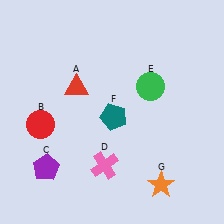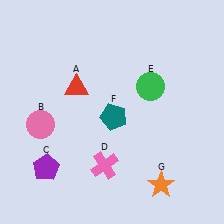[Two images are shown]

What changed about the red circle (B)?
In Image 1, B is red. In Image 2, it changed to pink.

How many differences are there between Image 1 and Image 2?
There is 1 difference between the two images.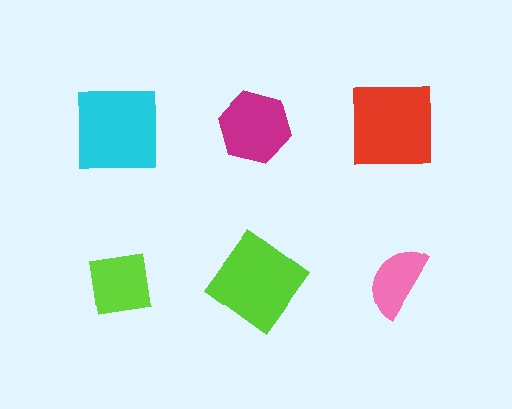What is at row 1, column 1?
A cyan square.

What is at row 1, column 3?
A red square.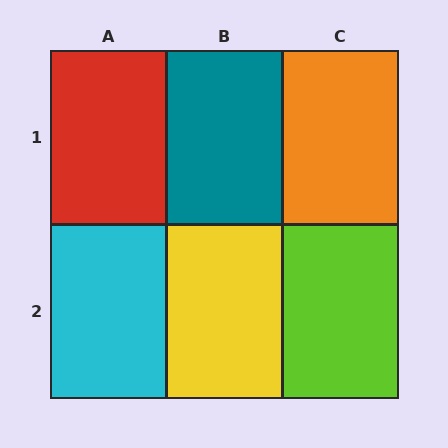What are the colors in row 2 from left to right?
Cyan, yellow, lime.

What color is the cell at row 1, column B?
Teal.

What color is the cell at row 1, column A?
Red.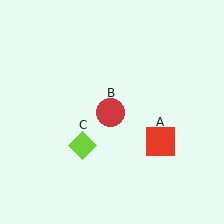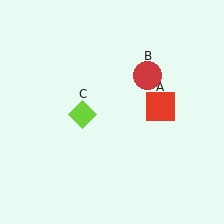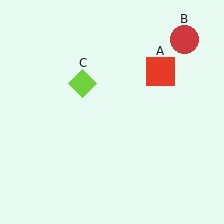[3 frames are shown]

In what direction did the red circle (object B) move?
The red circle (object B) moved up and to the right.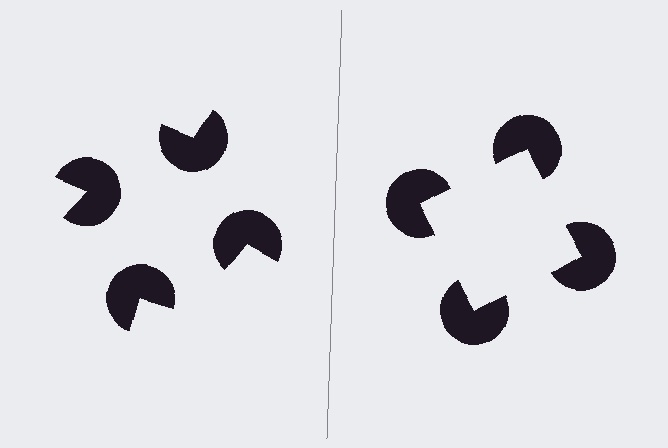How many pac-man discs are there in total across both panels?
8 — 4 on each side.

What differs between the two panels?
The pac-man discs are positioned identically on both sides; only the wedge orientations differ. On the right they align to a square; on the left they are misaligned.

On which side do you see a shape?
An illusory square appears on the right side. On the left side the wedge cuts are rotated, so no coherent shape forms.